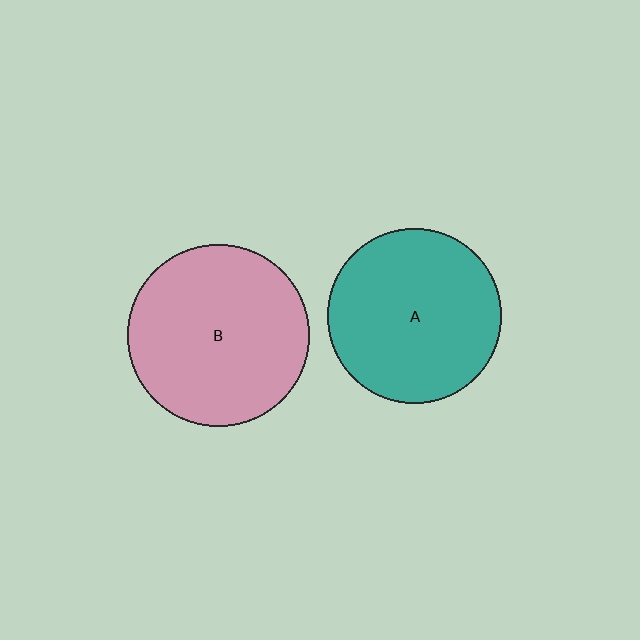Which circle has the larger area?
Circle B (pink).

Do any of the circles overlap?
No, none of the circles overlap.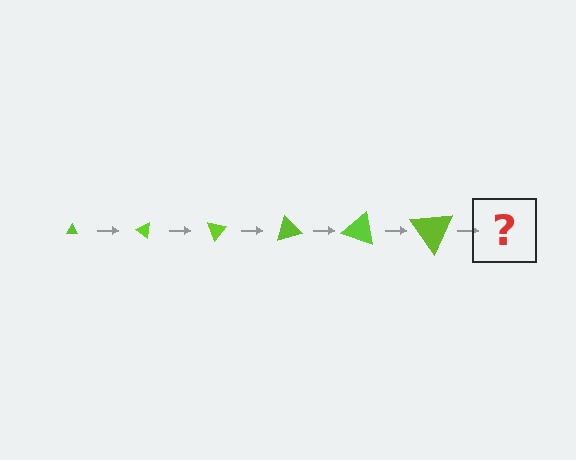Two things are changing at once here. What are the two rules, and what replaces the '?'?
The two rules are that the triangle grows larger each step and it rotates 35 degrees each step. The '?' should be a triangle, larger than the previous one and rotated 210 degrees from the start.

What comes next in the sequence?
The next element should be a triangle, larger than the previous one and rotated 210 degrees from the start.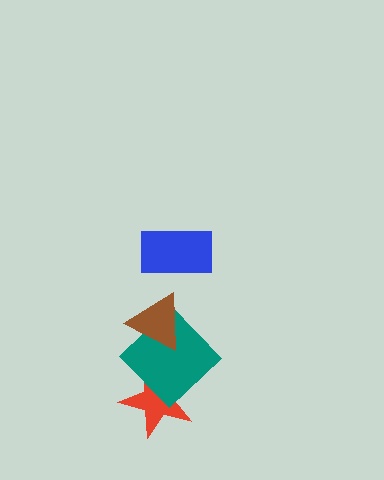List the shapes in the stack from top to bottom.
From top to bottom: the blue rectangle, the brown triangle, the teal diamond, the red star.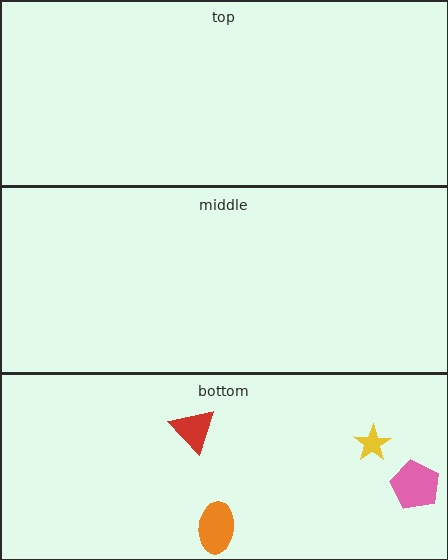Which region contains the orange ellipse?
The bottom region.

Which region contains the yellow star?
The bottom region.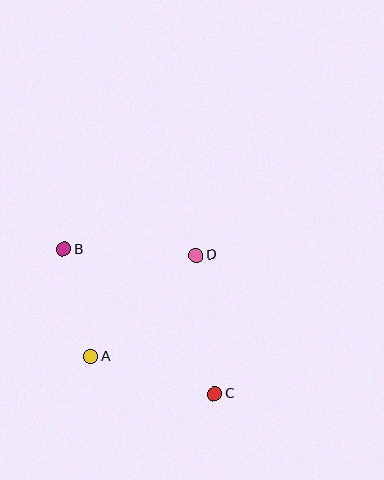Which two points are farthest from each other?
Points B and C are farthest from each other.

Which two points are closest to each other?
Points A and B are closest to each other.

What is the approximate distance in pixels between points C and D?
The distance between C and D is approximately 140 pixels.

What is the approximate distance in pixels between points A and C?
The distance between A and C is approximately 130 pixels.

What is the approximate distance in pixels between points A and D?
The distance between A and D is approximately 146 pixels.